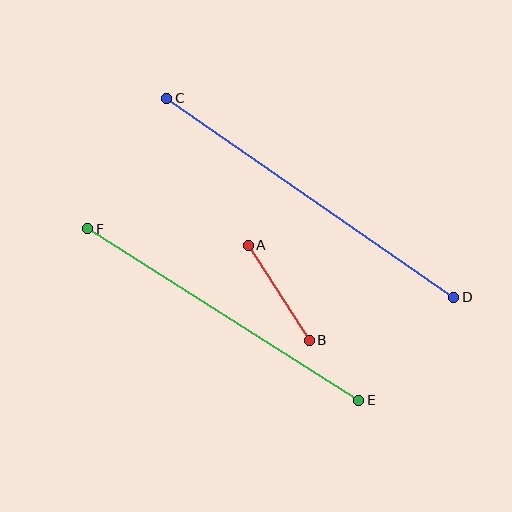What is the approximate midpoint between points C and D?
The midpoint is at approximately (310, 198) pixels.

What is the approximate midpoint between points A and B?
The midpoint is at approximately (279, 293) pixels.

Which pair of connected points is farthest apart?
Points C and D are farthest apart.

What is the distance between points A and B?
The distance is approximately 113 pixels.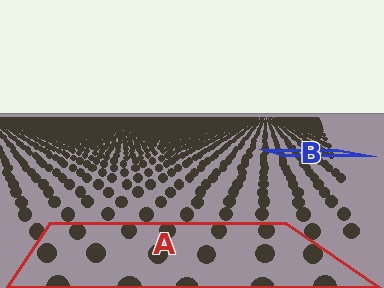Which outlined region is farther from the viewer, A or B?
Region B is farther from the viewer — the texture elements inside it appear smaller and more densely packed.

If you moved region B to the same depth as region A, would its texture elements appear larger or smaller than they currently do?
They would appear larger. At a closer depth, the same texture elements are projected at a bigger on-screen size.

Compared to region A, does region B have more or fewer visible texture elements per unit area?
Region B has more texture elements per unit area — they are packed more densely because it is farther away.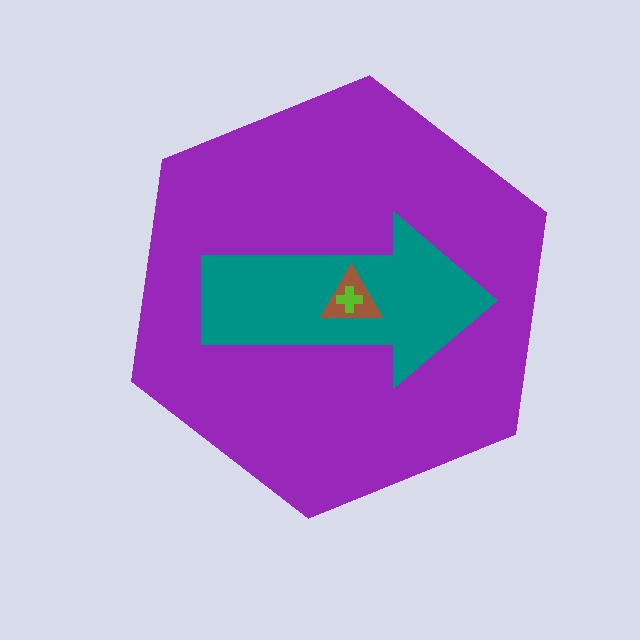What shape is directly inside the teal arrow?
The brown triangle.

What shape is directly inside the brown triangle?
The lime cross.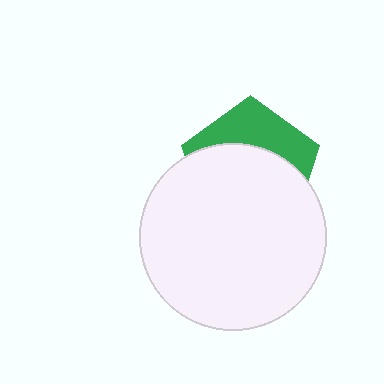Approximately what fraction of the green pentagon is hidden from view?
Roughly 65% of the green pentagon is hidden behind the white circle.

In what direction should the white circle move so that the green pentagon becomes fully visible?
The white circle should move down. That is the shortest direction to clear the overlap and leave the green pentagon fully visible.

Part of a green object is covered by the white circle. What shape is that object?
It is a pentagon.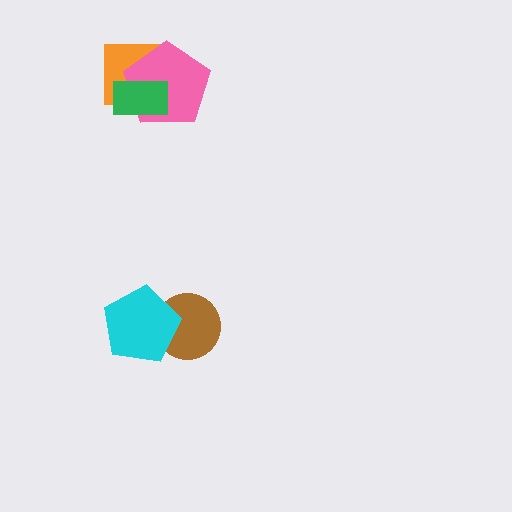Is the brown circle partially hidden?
Yes, it is partially covered by another shape.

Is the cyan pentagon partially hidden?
No, no other shape covers it.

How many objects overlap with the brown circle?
1 object overlaps with the brown circle.